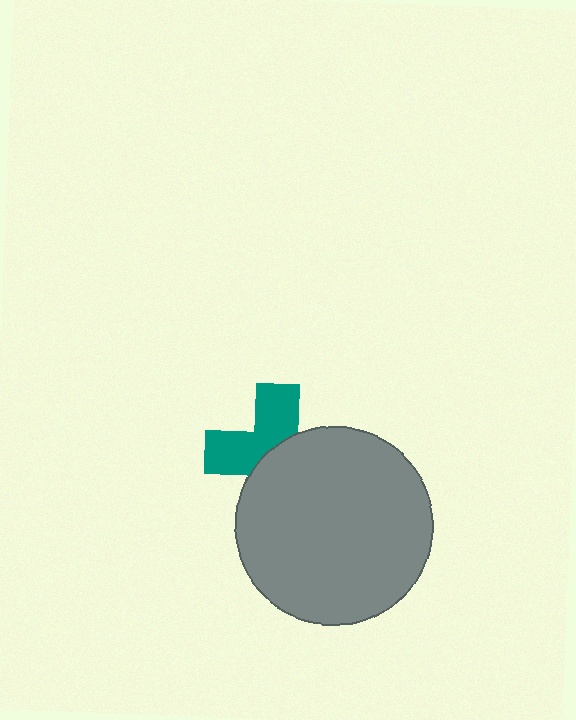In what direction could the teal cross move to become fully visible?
The teal cross could move toward the upper-left. That would shift it out from behind the gray circle entirely.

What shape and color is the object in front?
The object in front is a gray circle.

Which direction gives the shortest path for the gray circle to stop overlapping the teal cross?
Moving toward the lower-right gives the shortest separation.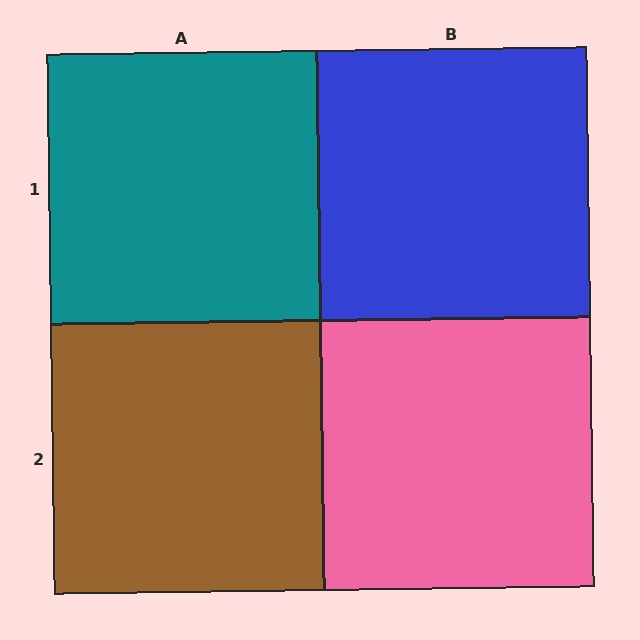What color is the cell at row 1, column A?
Teal.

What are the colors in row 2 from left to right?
Brown, pink.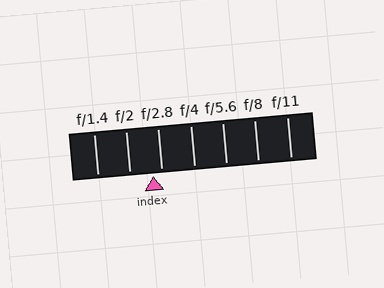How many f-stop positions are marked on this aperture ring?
There are 7 f-stop positions marked.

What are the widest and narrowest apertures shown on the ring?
The widest aperture shown is f/1.4 and the narrowest is f/11.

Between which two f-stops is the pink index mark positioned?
The index mark is between f/2 and f/2.8.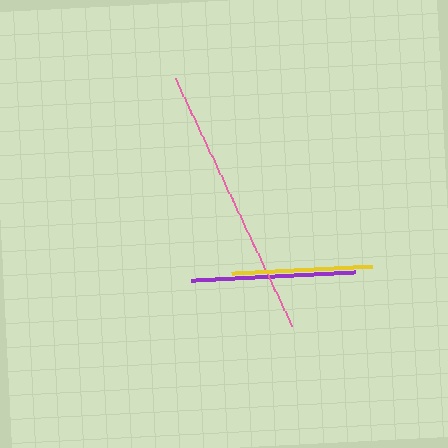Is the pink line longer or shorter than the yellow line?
The pink line is longer than the yellow line.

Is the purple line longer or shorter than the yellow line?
The purple line is longer than the yellow line.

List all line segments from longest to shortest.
From longest to shortest: pink, purple, yellow.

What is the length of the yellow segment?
The yellow segment is approximately 141 pixels long.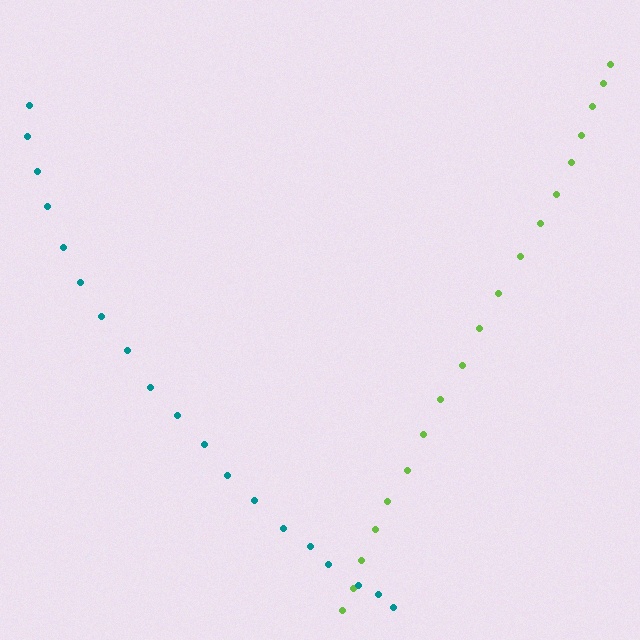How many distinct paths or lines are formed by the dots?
There are 2 distinct paths.